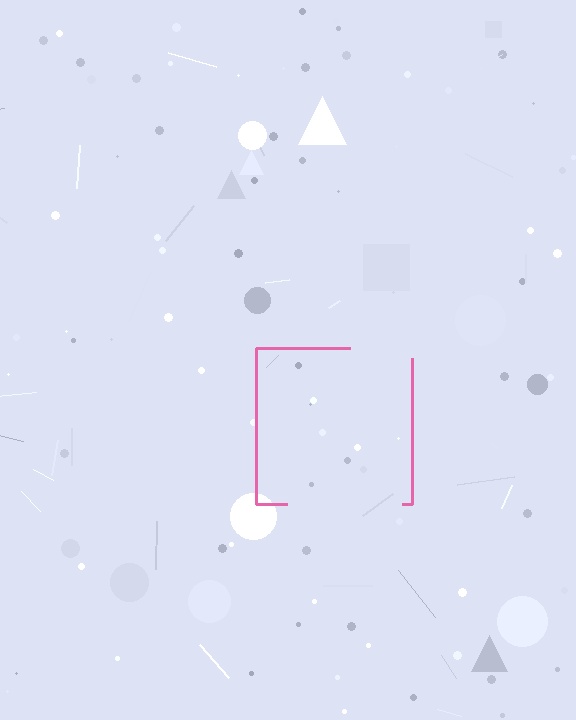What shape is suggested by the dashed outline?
The dashed outline suggests a square.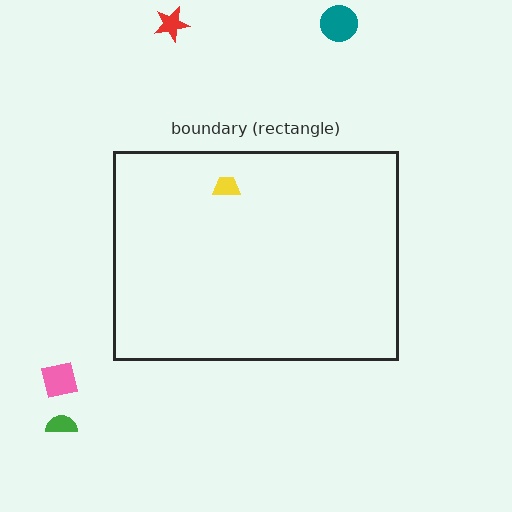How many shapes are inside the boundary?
1 inside, 4 outside.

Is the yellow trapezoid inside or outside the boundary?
Inside.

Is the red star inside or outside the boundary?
Outside.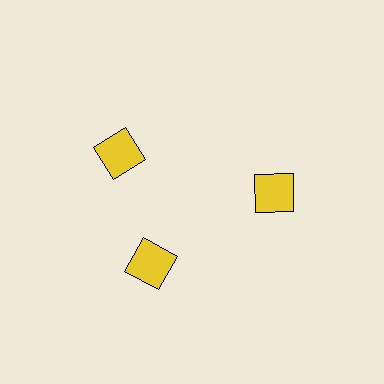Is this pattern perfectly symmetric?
No. The 3 yellow squares are arranged in a ring, but one element near the 11 o'clock position is rotated out of alignment along the ring, breaking the 3-fold rotational symmetry.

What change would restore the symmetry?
The symmetry would be restored by rotating it back into even spacing with its neighbors so that all 3 squares sit at equal angles and equal distance from the center.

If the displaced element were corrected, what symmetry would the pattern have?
It would have 3-fold rotational symmetry — the pattern would map onto itself every 120 degrees.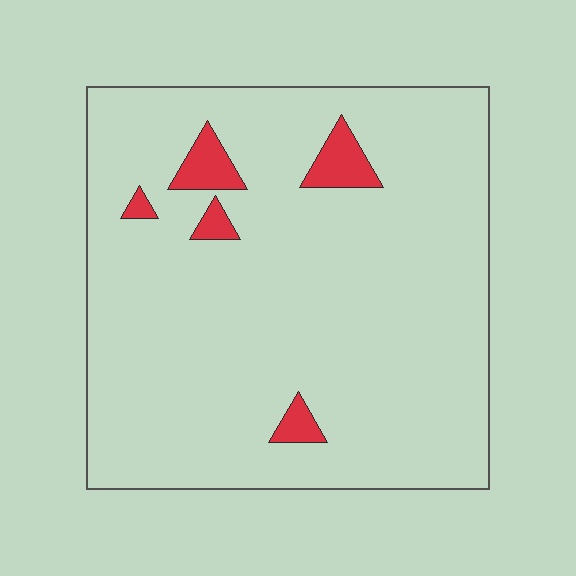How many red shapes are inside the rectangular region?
5.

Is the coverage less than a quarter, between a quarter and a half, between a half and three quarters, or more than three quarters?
Less than a quarter.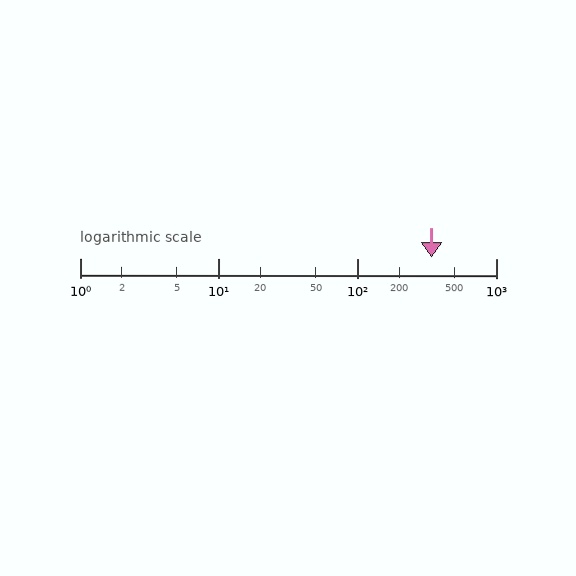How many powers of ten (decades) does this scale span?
The scale spans 3 decades, from 1 to 1000.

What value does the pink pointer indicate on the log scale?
The pointer indicates approximately 340.